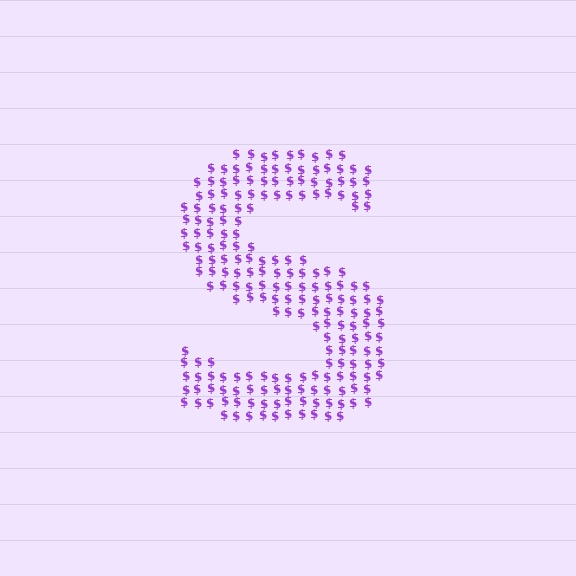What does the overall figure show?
The overall figure shows the letter S.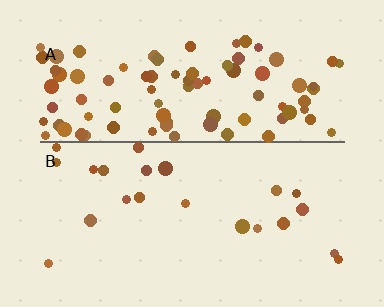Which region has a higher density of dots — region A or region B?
A (the top).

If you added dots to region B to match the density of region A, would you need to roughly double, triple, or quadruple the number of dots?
Approximately quadruple.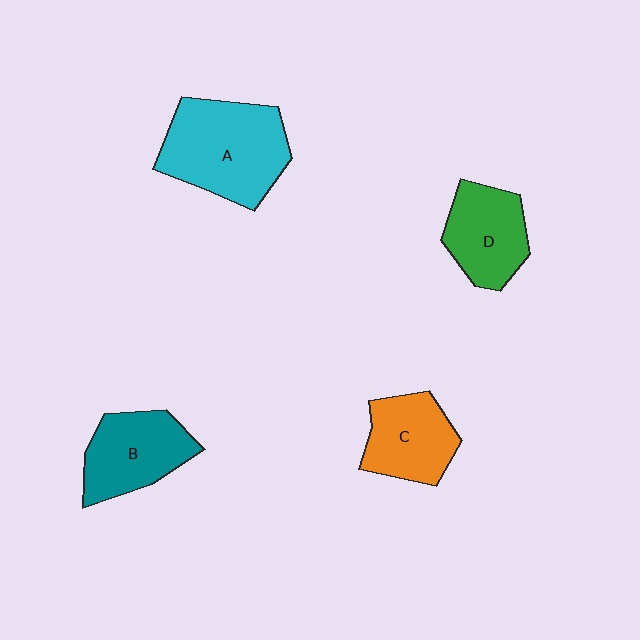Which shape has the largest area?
Shape A (cyan).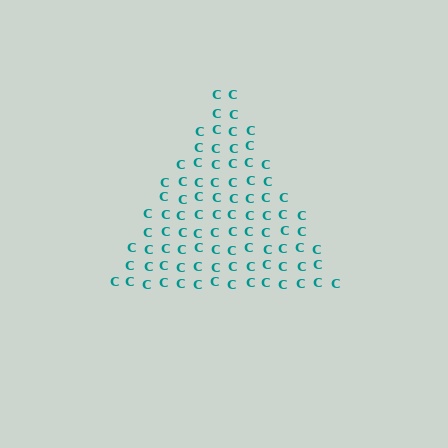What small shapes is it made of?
It is made of small letter C's.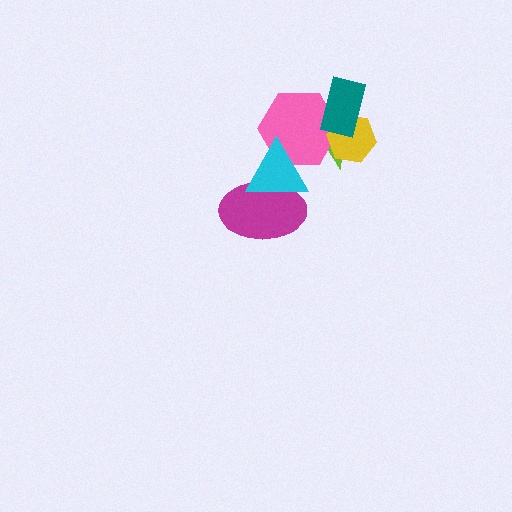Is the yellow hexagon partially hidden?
Yes, it is partially covered by another shape.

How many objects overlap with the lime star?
3 objects overlap with the lime star.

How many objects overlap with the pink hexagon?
4 objects overlap with the pink hexagon.